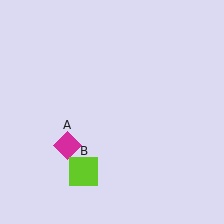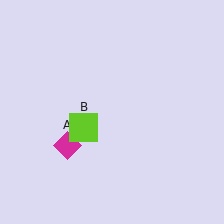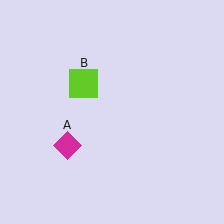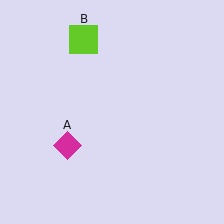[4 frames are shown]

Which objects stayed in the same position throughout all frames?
Magenta diamond (object A) remained stationary.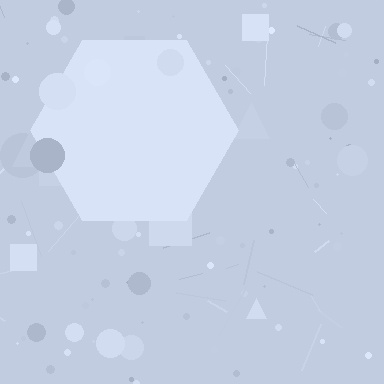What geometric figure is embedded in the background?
A hexagon is embedded in the background.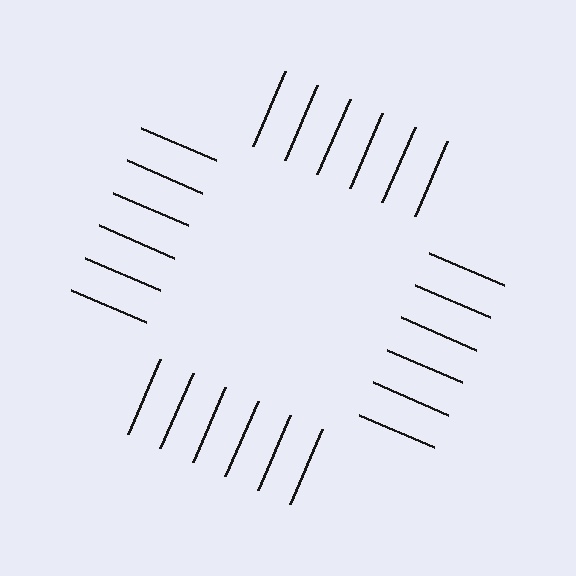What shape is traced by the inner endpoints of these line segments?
An illusory square — the line segments terminate on its edges but no continuous stroke is drawn.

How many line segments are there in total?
24 — 6 along each of the 4 edges.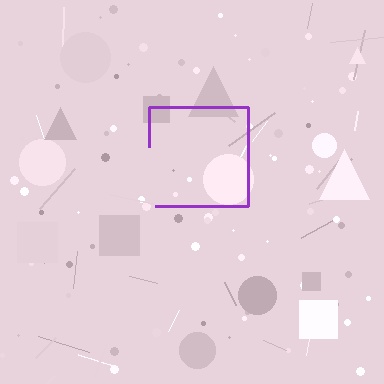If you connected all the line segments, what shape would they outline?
They would outline a square.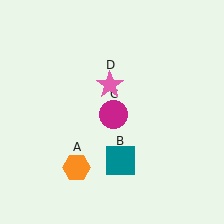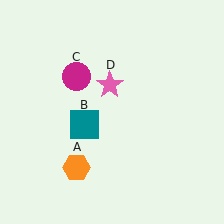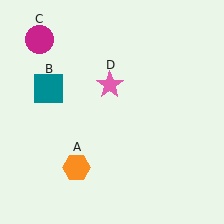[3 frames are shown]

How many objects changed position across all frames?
2 objects changed position: teal square (object B), magenta circle (object C).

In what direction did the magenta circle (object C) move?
The magenta circle (object C) moved up and to the left.